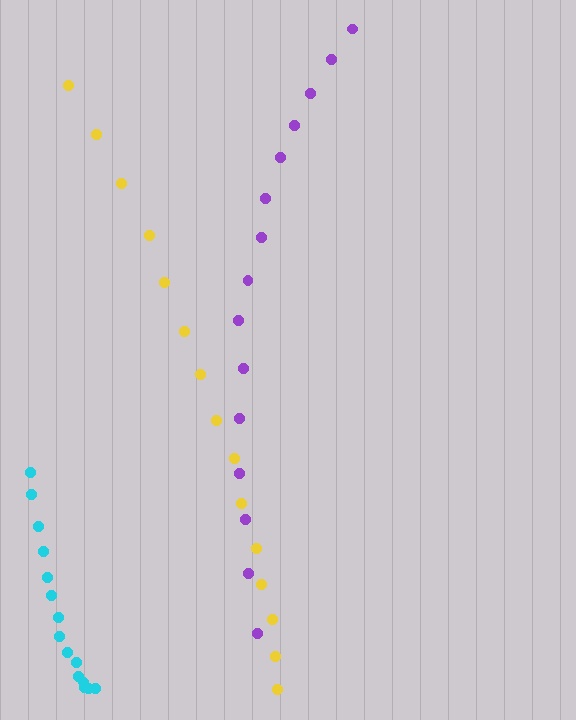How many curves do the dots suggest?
There are 3 distinct paths.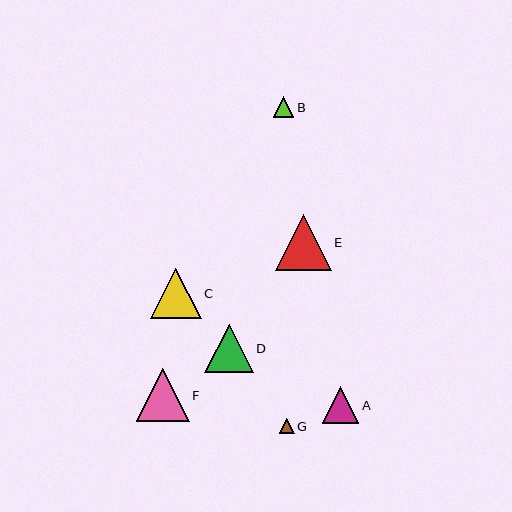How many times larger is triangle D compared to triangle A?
Triangle D is approximately 1.3 times the size of triangle A.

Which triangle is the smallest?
Triangle G is the smallest with a size of approximately 15 pixels.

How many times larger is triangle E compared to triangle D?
Triangle E is approximately 1.2 times the size of triangle D.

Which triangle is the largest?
Triangle E is the largest with a size of approximately 56 pixels.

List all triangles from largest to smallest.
From largest to smallest: E, F, C, D, A, B, G.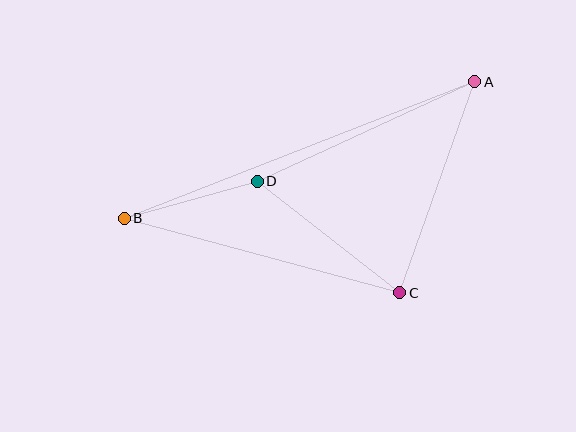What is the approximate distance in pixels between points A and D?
The distance between A and D is approximately 239 pixels.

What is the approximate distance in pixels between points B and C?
The distance between B and C is approximately 285 pixels.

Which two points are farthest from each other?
Points A and B are farthest from each other.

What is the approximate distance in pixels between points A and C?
The distance between A and C is approximately 224 pixels.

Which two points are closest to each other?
Points B and D are closest to each other.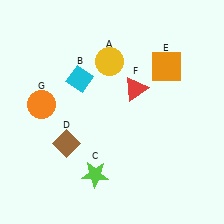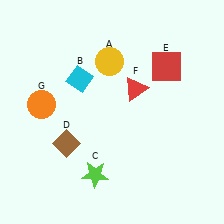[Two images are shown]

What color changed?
The square (E) changed from orange in Image 1 to red in Image 2.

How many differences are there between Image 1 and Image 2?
There is 1 difference between the two images.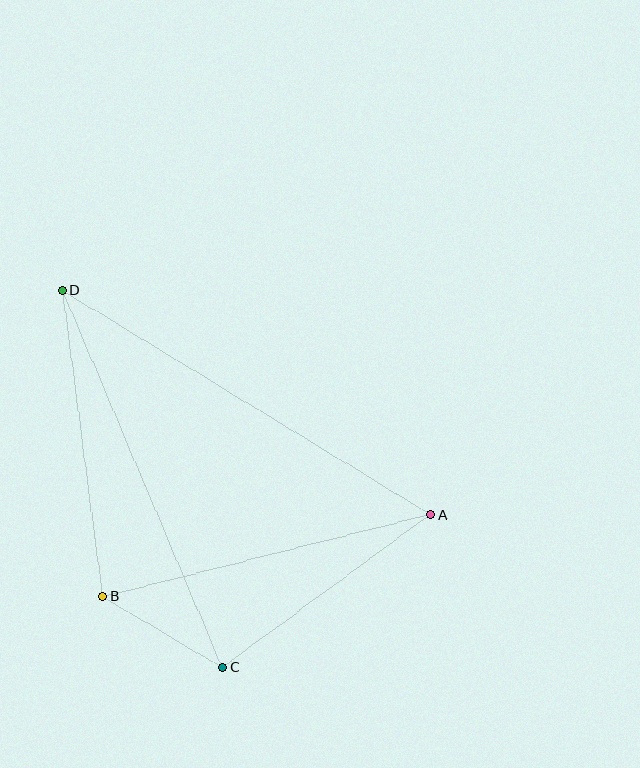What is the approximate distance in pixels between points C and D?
The distance between C and D is approximately 409 pixels.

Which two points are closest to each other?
Points B and C are closest to each other.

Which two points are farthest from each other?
Points A and D are farthest from each other.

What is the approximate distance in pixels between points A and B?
The distance between A and B is approximately 338 pixels.